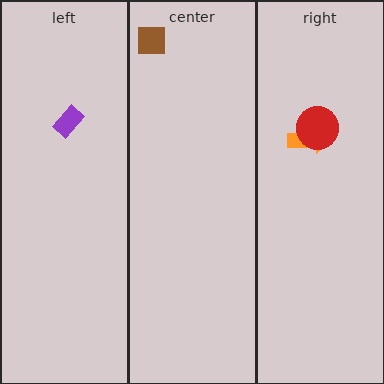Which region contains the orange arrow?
The right region.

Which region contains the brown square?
The center region.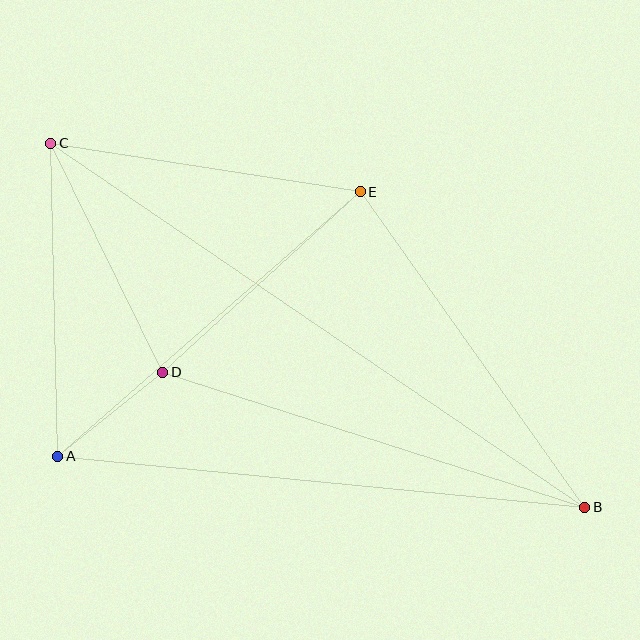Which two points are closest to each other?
Points A and D are closest to each other.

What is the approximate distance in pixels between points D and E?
The distance between D and E is approximately 267 pixels.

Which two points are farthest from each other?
Points B and C are farthest from each other.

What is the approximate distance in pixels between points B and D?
The distance between B and D is approximately 443 pixels.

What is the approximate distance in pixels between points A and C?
The distance between A and C is approximately 313 pixels.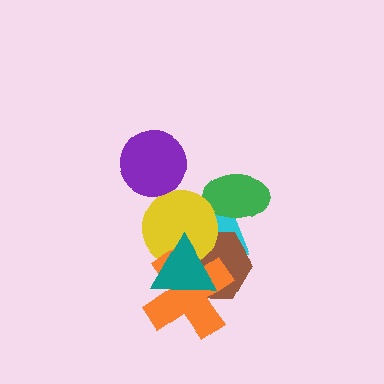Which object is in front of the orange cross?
The teal triangle is in front of the orange cross.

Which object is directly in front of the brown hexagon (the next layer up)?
The yellow circle is directly in front of the brown hexagon.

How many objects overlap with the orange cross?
4 objects overlap with the orange cross.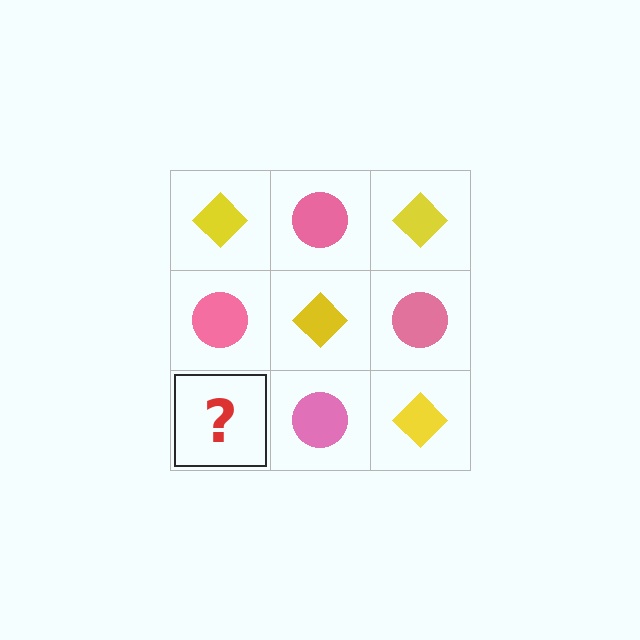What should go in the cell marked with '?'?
The missing cell should contain a yellow diamond.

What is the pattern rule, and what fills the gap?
The rule is that it alternates yellow diamond and pink circle in a checkerboard pattern. The gap should be filled with a yellow diamond.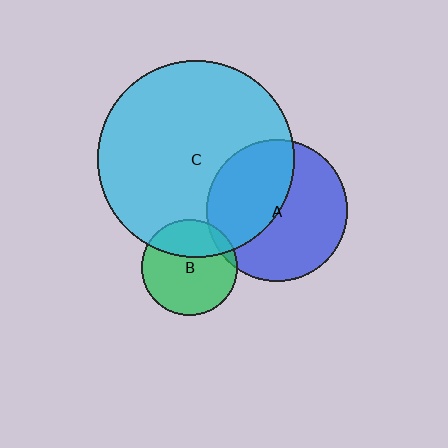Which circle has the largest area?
Circle C (cyan).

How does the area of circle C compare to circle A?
Approximately 1.9 times.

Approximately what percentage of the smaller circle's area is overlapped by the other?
Approximately 5%.